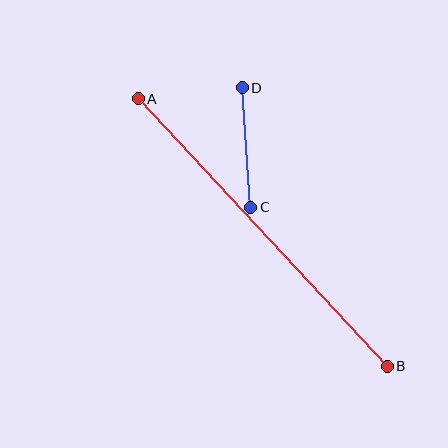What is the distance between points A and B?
The distance is approximately 366 pixels.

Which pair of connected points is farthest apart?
Points A and B are farthest apart.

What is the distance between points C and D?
The distance is approximately 120 pixels.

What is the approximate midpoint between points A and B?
The midpoint is at approximately (263, 232) pixels.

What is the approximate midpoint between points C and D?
The midpoint is at approximately (247, 147) pixels.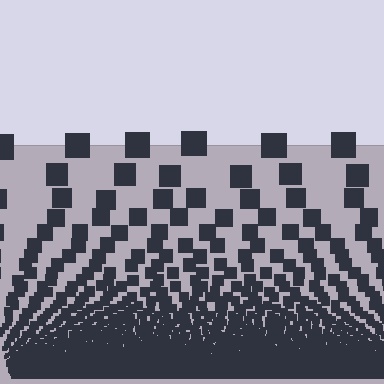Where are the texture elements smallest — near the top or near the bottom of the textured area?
Near the bottom.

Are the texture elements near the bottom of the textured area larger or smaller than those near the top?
Smaller. The gradient is inverted — elements near the bottom are smaller and denser.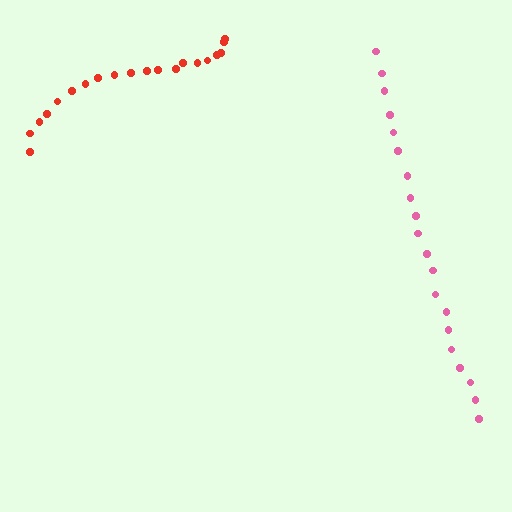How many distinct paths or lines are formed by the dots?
There are 2 distinct paths.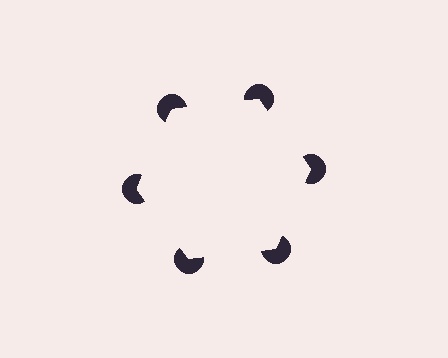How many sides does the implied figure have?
6 sides.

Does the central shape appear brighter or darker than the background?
It typically appears slightly brighter than the background, even though no actual brightness change is drawn.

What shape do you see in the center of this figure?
An illusory hexagon — its edges are inferred from the aligned wedge cuts in the pac-man discs, not physically drawn.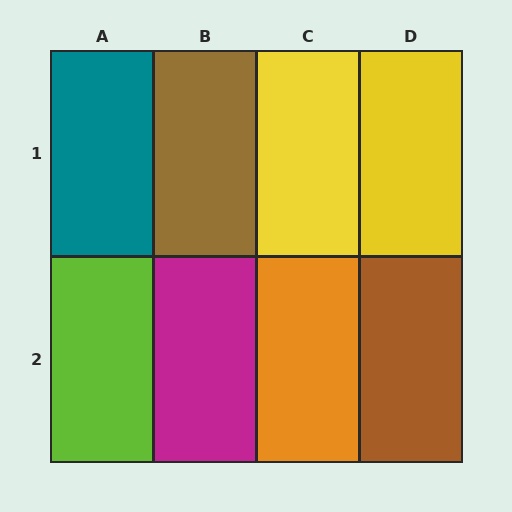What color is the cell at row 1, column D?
Yellow.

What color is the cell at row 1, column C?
Yellow.